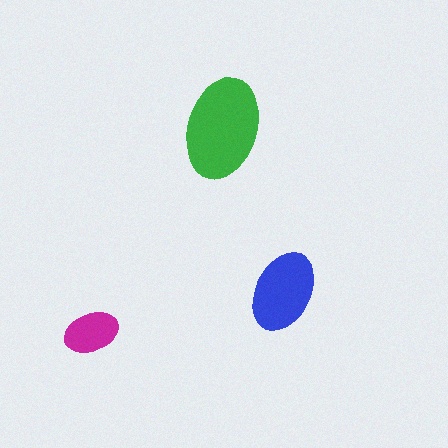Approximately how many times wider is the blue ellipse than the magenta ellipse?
About 1.5 times wider.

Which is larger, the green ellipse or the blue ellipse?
The green one.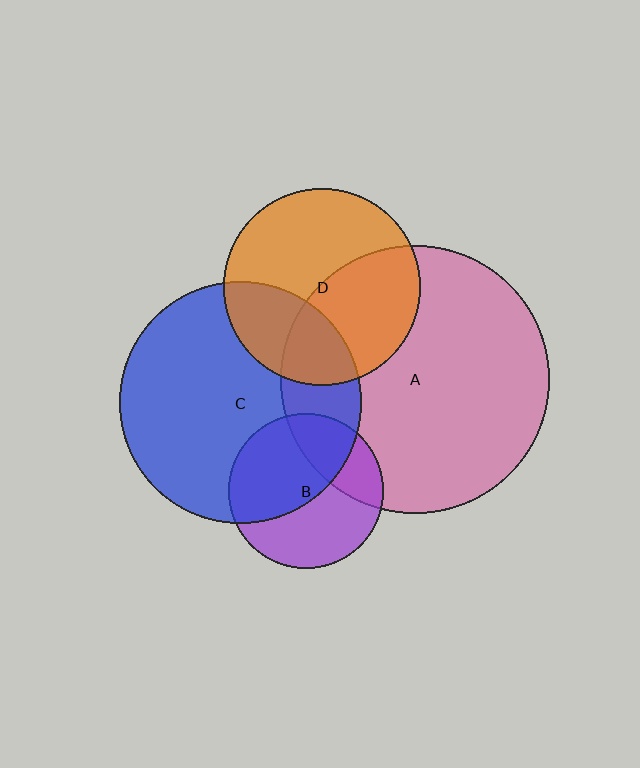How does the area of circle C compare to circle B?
Approximately 2.4 times.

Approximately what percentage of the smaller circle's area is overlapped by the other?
Approximately 30%.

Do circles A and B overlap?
Yes.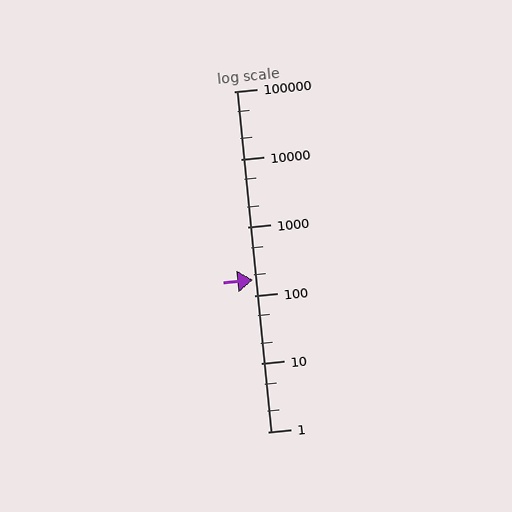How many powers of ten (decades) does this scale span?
The scale spans 5 decades, from 1 to 100000.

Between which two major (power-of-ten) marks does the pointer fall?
The pointer is between 100 and 1000.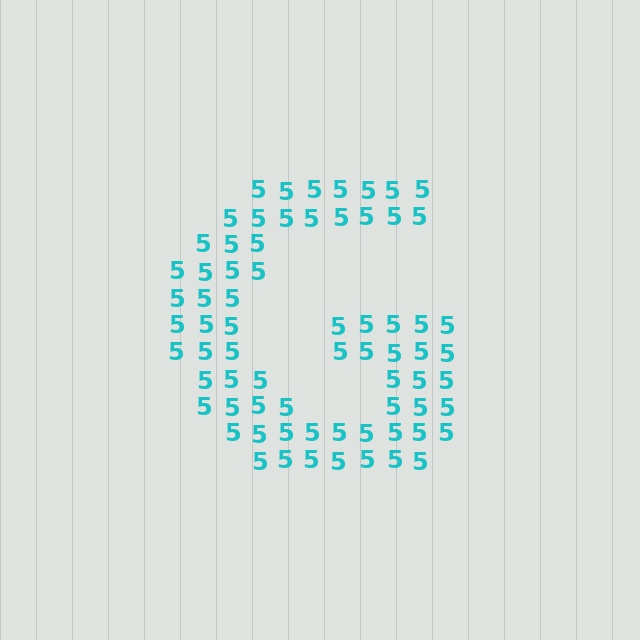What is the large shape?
The large shape is the letter G.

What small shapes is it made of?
It is made of small digit 5's.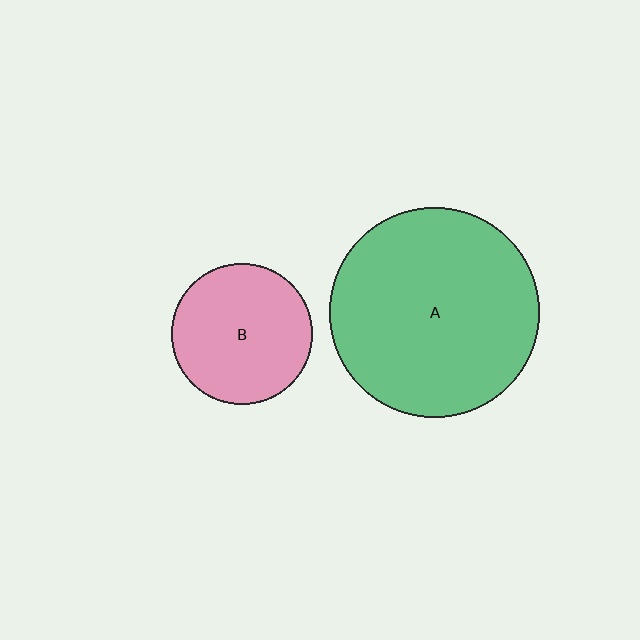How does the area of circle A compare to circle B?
Approximately 2.2 times.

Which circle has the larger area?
Circle A (green).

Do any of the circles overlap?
No, none of the circles overlap.